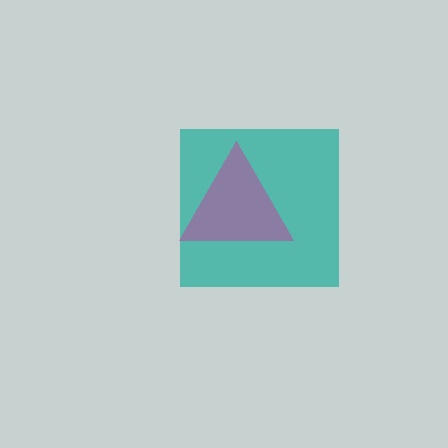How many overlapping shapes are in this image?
There are 2 overlapping shapes in the image.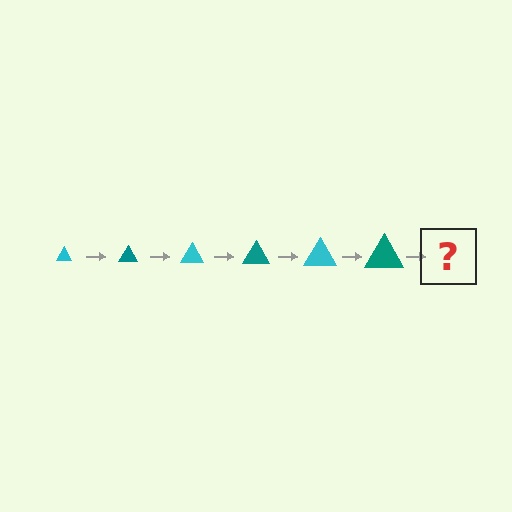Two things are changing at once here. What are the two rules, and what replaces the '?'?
The two rules are that the triangle grows larger each step and the color cycles through cyan and teal. The '?' should be a cyan triangle, larger than the previous one.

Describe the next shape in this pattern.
It should be a cyan triangle, larger than the previous one.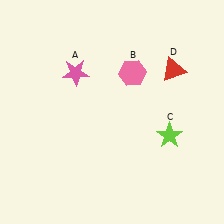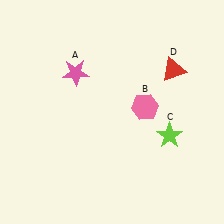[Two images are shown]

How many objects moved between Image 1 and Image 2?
1 object moved between the two images.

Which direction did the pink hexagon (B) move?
The pink hexagon (B) moved down.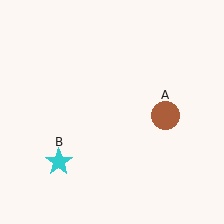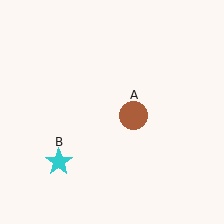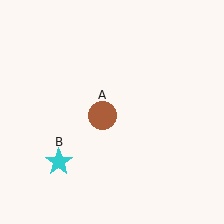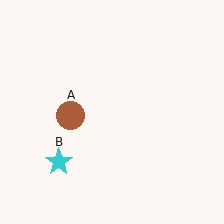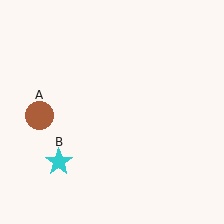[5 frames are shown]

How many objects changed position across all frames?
1 object changed position: brown circle (object A).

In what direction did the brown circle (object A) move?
The brown circle (object A) moved left.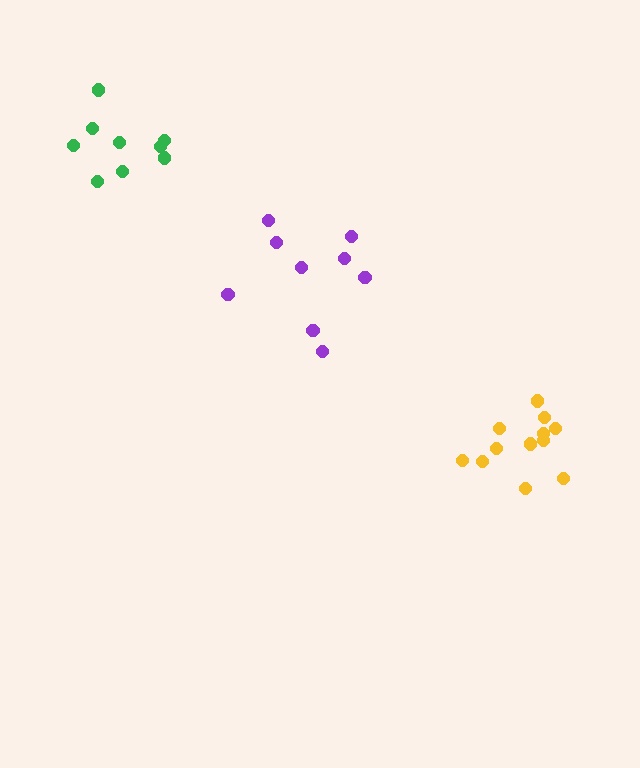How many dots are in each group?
Group 1: 9 dots, Group 2: 12 dots, Group 3: 9 dots (30 total).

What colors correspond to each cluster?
The clusters are colored: green, yellow, purple.